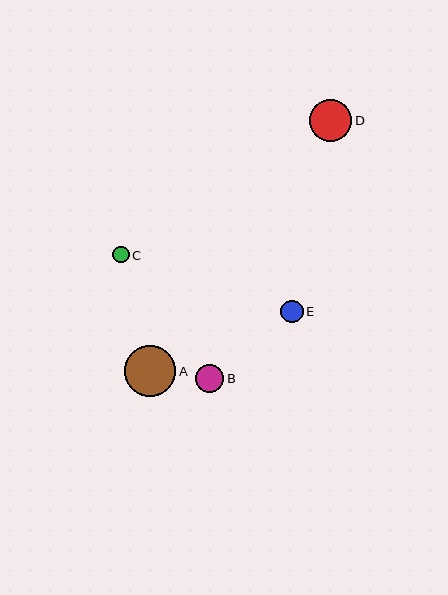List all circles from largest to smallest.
From largest to smallest: A, D, B, E, C.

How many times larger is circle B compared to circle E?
Circle B is approximately 1.2 times the size of circle E.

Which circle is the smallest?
Circle C is the smallest with a size of approximately 16 pixels.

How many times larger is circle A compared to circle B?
Circle A is approximately 1.8 times the size of circle B.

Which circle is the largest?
Circle A is the largest with a size of approximately 51 pixels.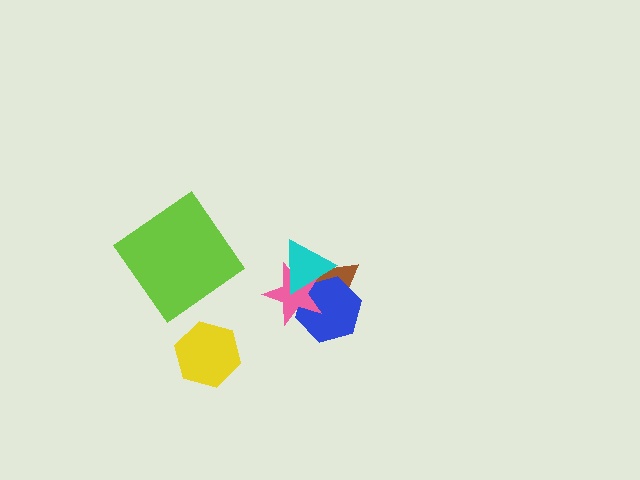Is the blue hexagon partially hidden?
Yes, it is partially covered by another shape.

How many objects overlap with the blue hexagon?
3 objects overlap with the blue hexagon.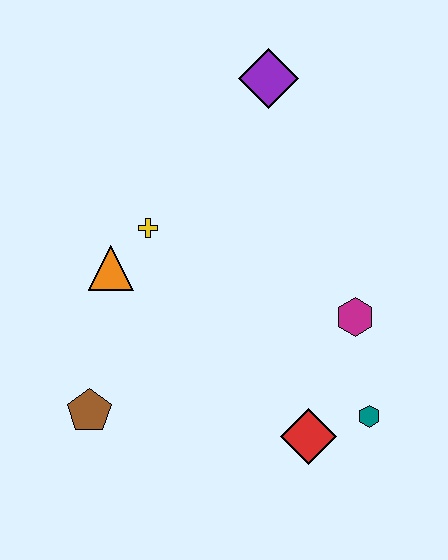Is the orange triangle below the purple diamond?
Yes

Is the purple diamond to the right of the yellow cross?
Yes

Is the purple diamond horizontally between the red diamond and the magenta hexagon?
No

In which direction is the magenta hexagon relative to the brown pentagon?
The magenta hexagon is to the right of the brown pentagon.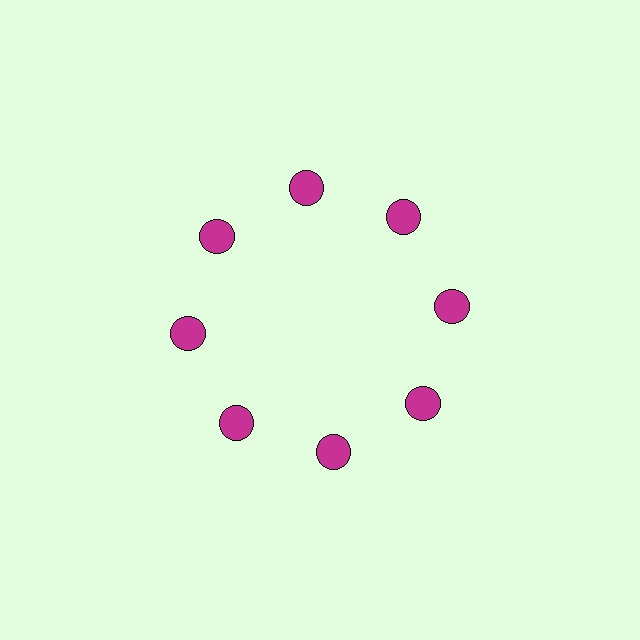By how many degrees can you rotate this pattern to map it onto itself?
The pattern maps onto itself every 45 degrees of rotation.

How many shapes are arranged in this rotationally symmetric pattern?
There are 8 shapes, arranged in 8 groups of 1.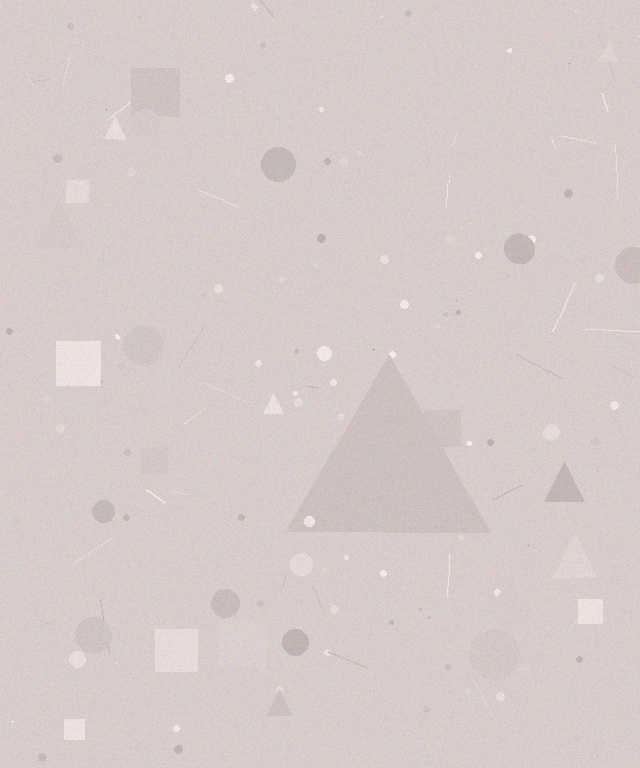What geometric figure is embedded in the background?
A triangle is embedded in the background.